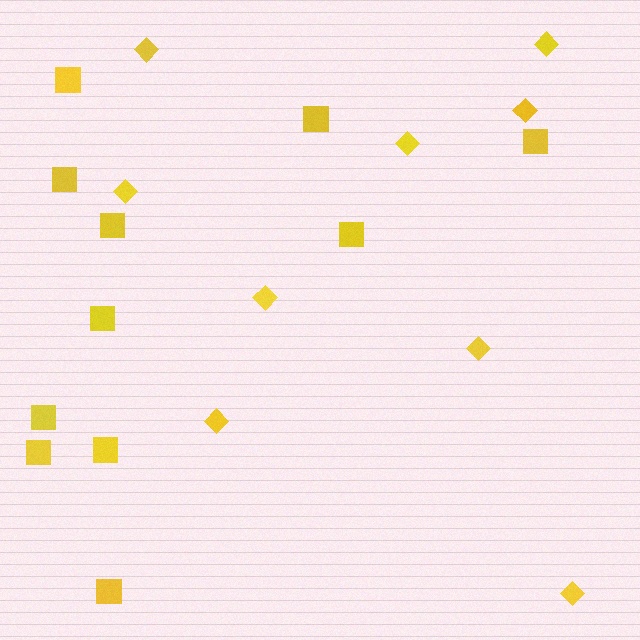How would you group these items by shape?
There are 2 groups: one group of diamonds (9) and one group of squares (11).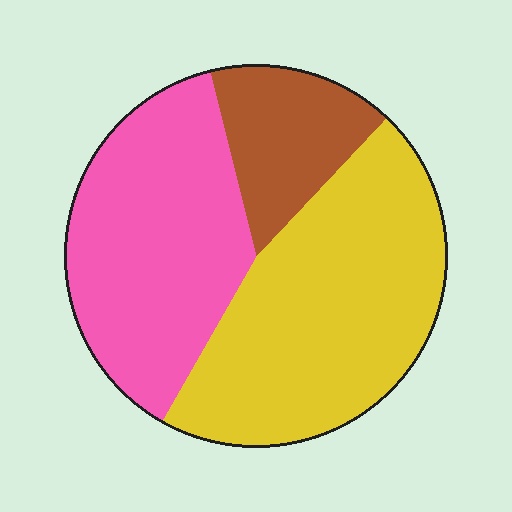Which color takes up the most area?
Yellow, at roughly 45%.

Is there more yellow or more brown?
Yellow.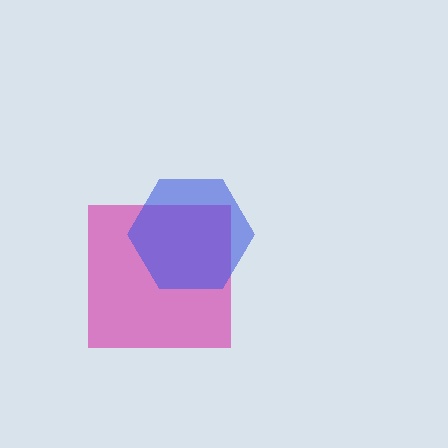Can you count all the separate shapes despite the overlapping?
Yes, there are 2 separate shapes.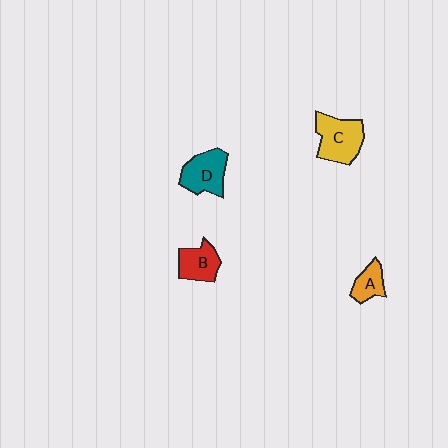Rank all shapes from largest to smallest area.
From largest to smallest: C (yellow), D (teal), B (red), A (orange).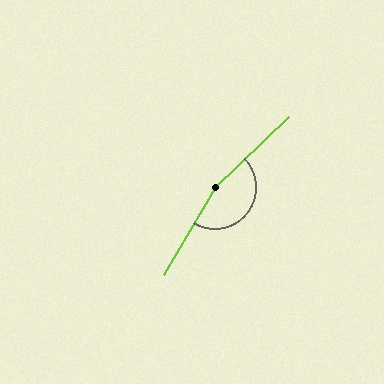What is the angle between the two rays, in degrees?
Approximately 164 degrees.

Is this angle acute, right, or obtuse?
It is obtuse.